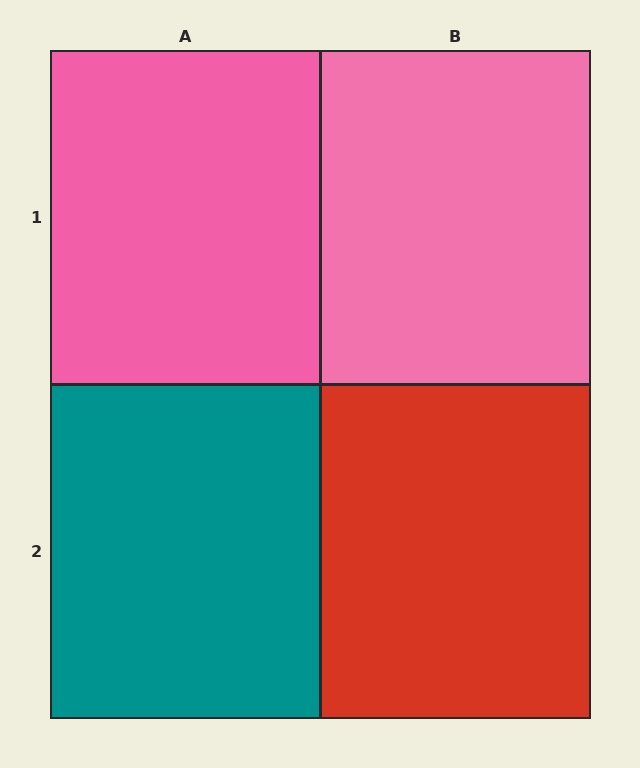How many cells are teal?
1 cell is teal.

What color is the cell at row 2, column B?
Red.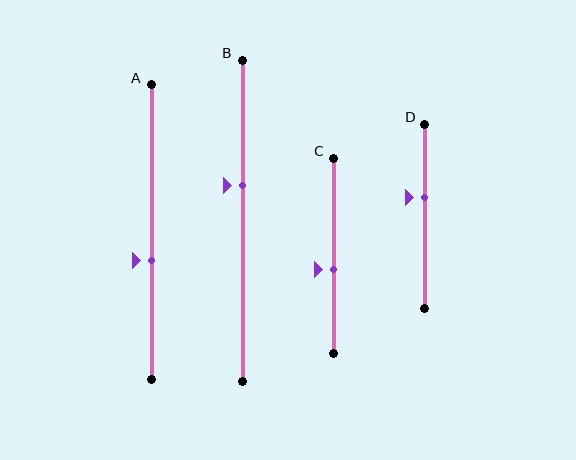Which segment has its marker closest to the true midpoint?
Segment C has its marker closest to the true midpoint.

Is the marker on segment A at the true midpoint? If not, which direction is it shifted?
No, the marker on segment A is shifted downward by about 10% of the segment length.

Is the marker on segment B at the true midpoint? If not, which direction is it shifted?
No, the marker on segment B is shifted upward by about 11% of the segment length.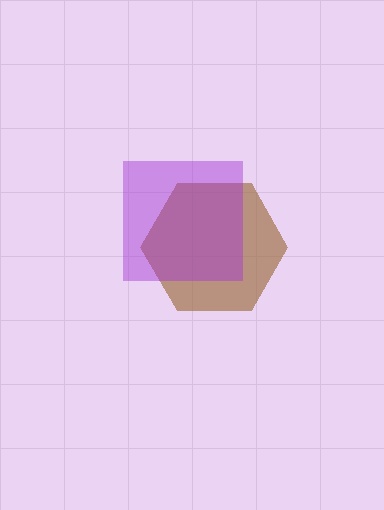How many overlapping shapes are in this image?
There are 2 overlapping shapes in the image.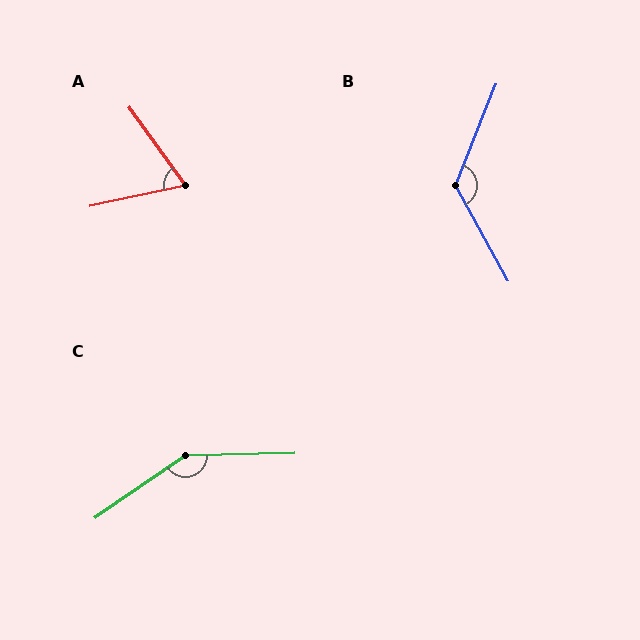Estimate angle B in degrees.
Approximately 130 degrees.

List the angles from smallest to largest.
A (67°), B (130°), C (147°).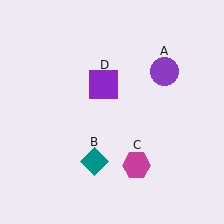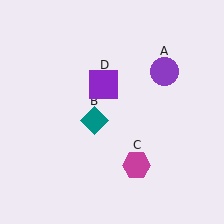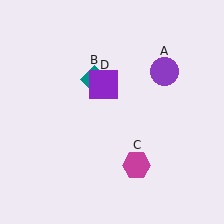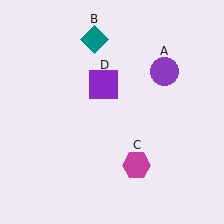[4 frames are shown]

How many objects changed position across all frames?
1 object changed position: teal diamond (object B).